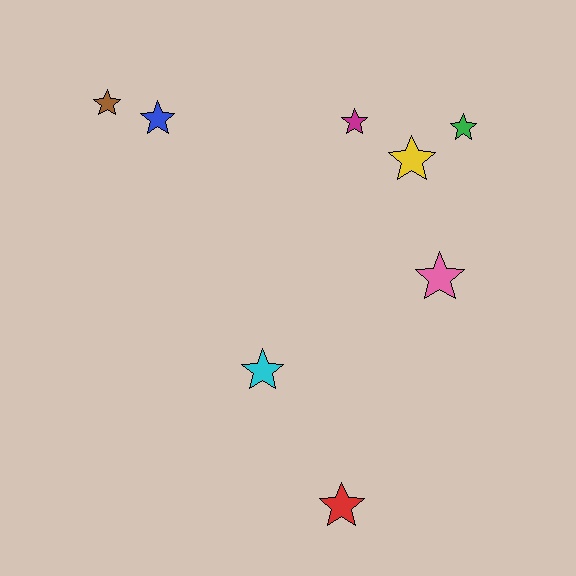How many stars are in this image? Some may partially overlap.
There are 8 stars.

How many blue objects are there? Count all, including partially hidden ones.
There is 1 blue object.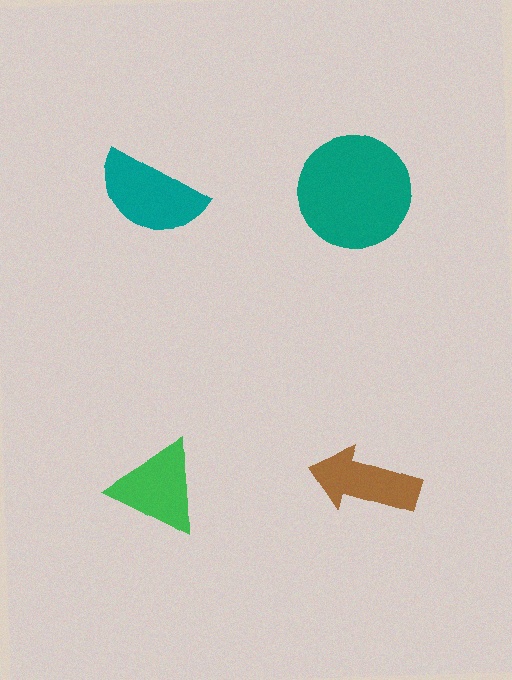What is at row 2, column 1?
A green triangle.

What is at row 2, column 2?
A brown arrow.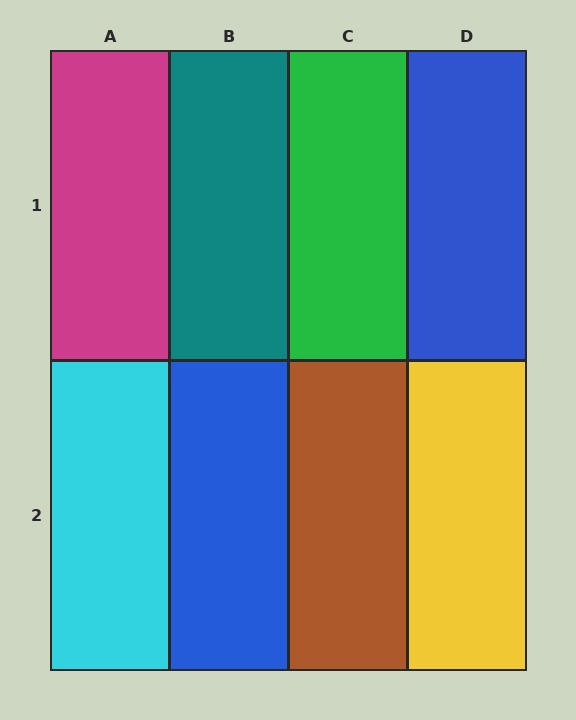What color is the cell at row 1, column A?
Magenta.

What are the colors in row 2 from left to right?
Cyan, blue, brown, yellow.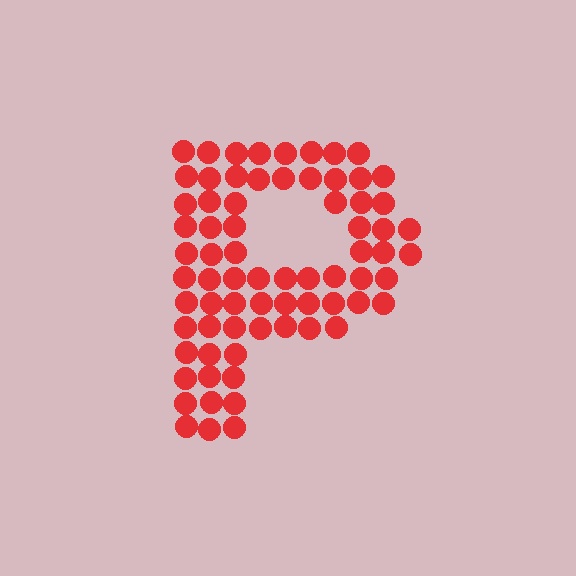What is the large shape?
The large shape is the letter P.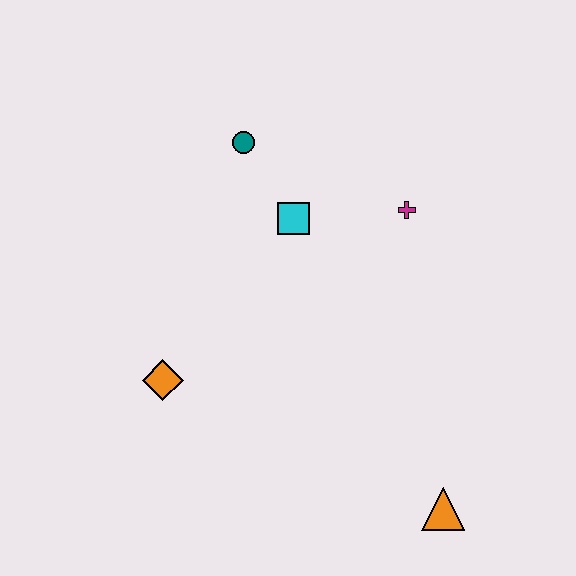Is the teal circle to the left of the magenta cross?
Yes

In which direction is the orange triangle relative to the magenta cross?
The orange triangle is below the magenta cross.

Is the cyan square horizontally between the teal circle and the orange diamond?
No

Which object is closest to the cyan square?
The teal circle is closest to the cyan square.